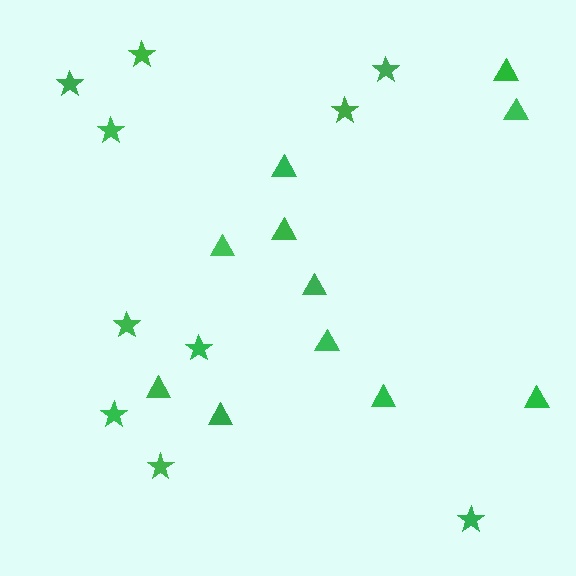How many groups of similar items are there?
There are 2 groups: one group of triangles (11) and one group of stars (10).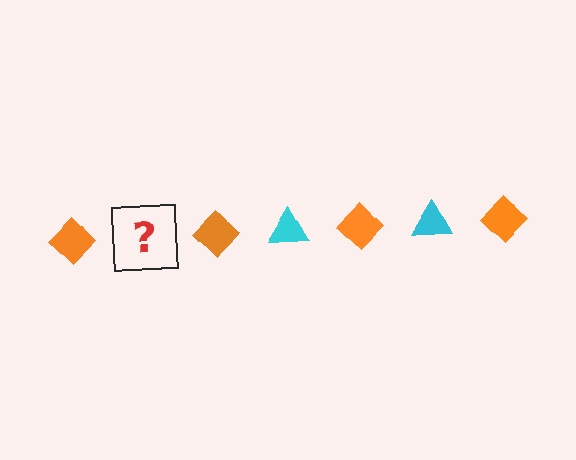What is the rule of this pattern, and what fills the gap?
The rule is that the pattern alternates between orange diamond and cyan triangle. The gap should be filled with a cyan triangle.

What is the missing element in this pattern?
The missing element is a cyan triangle.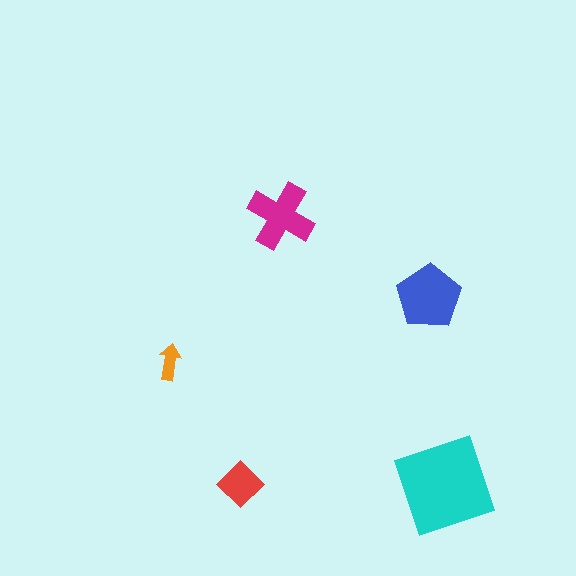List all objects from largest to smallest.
The cyan square, the blue pentagon, the magenta cross, the red diamond, the orange arrow.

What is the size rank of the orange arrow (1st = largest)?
5th.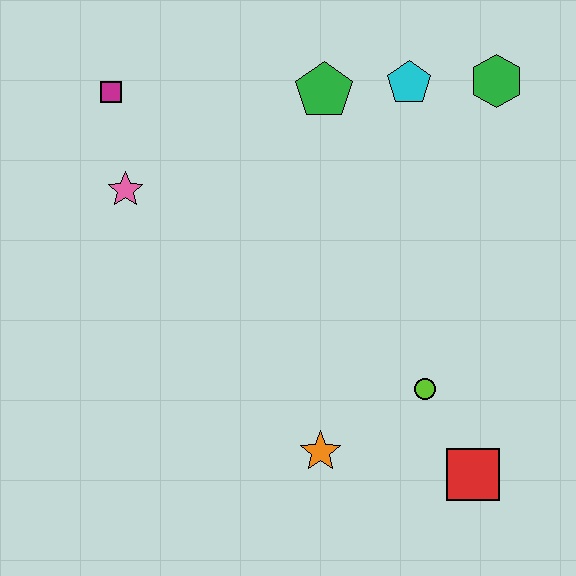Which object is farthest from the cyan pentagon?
The red square is farthest from the cyan pentagon.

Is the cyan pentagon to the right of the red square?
No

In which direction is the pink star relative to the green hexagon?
The pink star is to the left of the green hexagon.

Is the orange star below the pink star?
Yes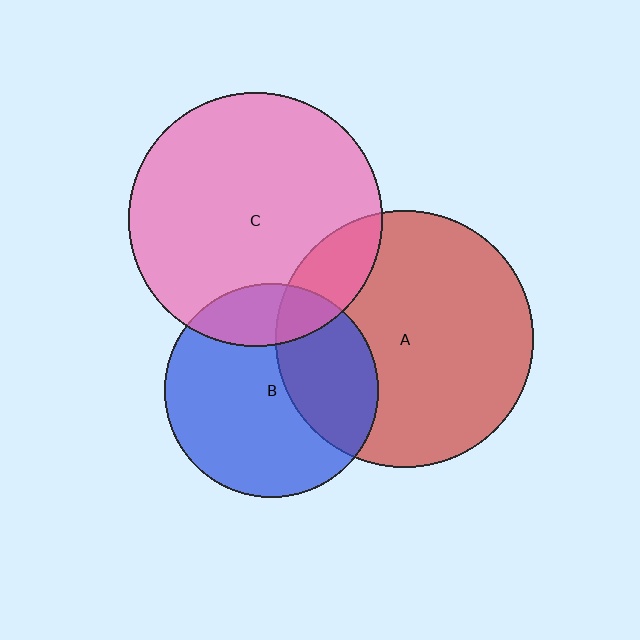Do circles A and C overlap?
Yes.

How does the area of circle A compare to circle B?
Approximately 1.5 times.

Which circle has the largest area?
Circle A (red).